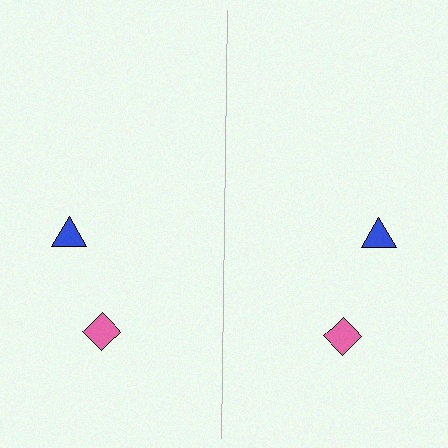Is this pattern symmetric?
Yes, this pattern has bilateral (reflection) symmetry.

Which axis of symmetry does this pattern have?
The pattern has a vertical axis of symmetry running through the center of the image.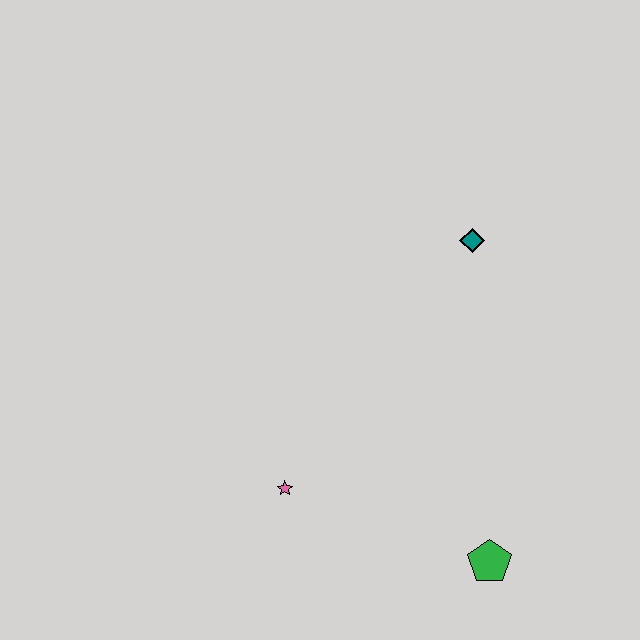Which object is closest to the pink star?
The green pentagon is closest to the pink star.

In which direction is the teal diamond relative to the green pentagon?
The teal diamond is above the green pentagon.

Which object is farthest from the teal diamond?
The green pentagon is farthest from the teal diamond.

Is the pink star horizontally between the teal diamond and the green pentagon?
No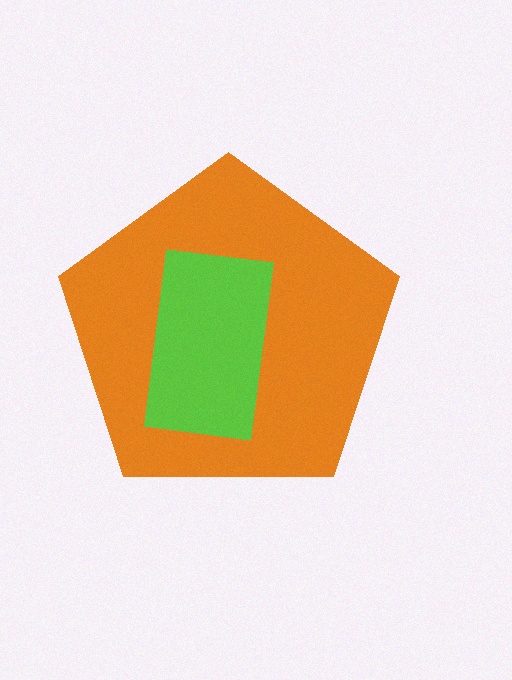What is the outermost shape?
The orange pentagon.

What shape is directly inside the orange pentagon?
The lime rectangle.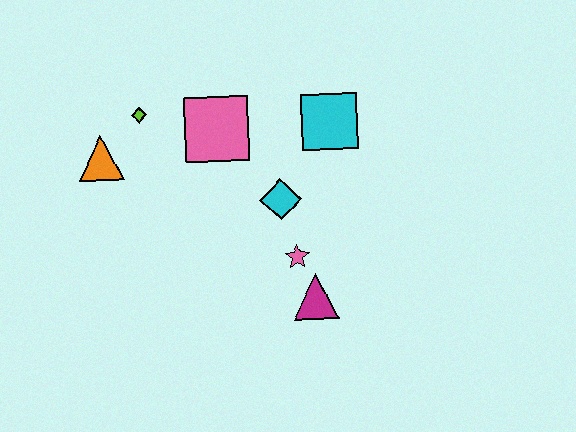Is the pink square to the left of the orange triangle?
No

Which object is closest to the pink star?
The magenta triangle is closest to the pink star.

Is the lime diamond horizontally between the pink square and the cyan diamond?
No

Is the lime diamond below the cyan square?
No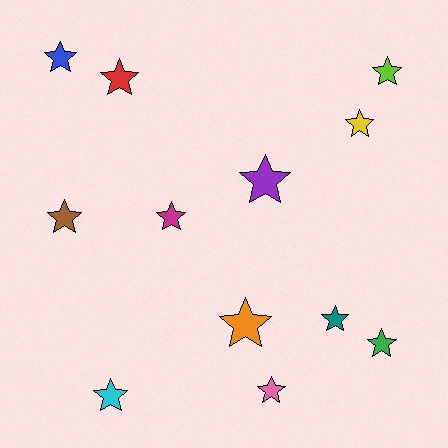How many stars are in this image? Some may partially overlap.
There are 12 stars.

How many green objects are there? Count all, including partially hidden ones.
There is 1 green object.